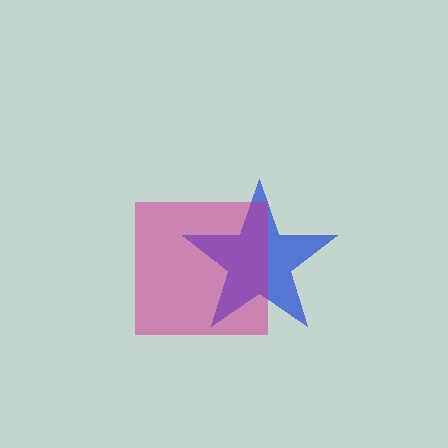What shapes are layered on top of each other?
The layered shapes are: a blue star, a magenta square.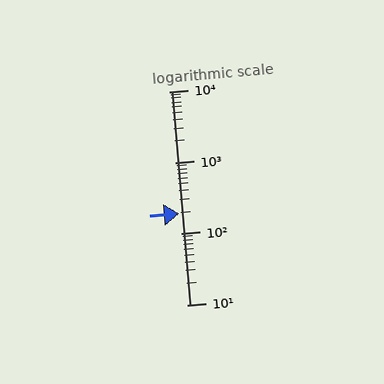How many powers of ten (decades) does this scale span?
The scale spans 3 decades, from 10 to 10000.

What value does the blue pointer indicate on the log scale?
The pointer indicates approximately 190.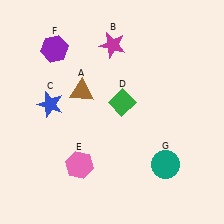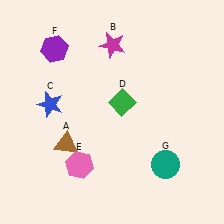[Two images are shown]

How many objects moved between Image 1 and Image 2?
1 object moved between the two images.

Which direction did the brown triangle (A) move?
The brown triangle (A) moved down.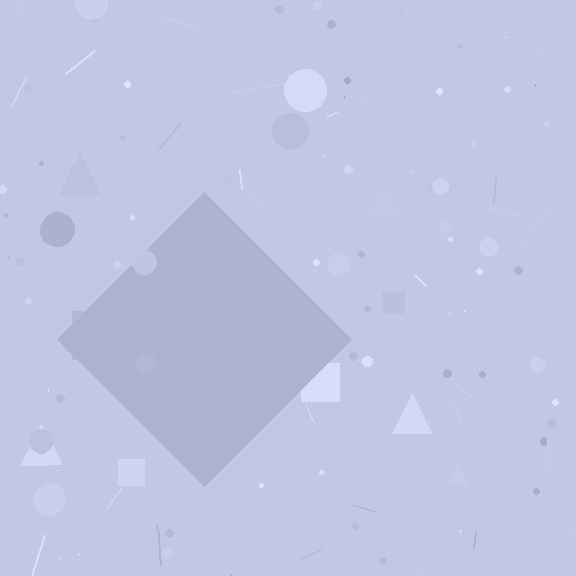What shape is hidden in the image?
A diamond is hidden in the image.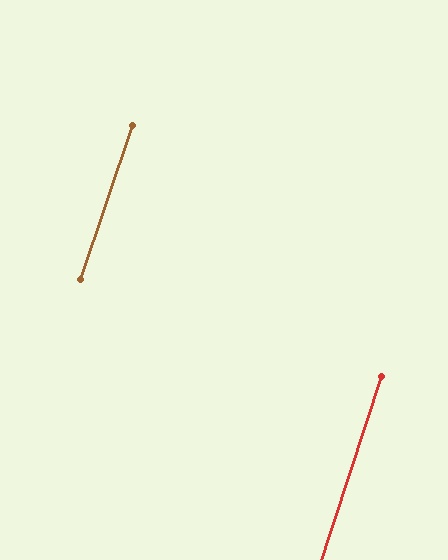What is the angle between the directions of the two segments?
Approximately 1 degree.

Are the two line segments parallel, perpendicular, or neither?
Parallel — their directions differ by only 0.7°.